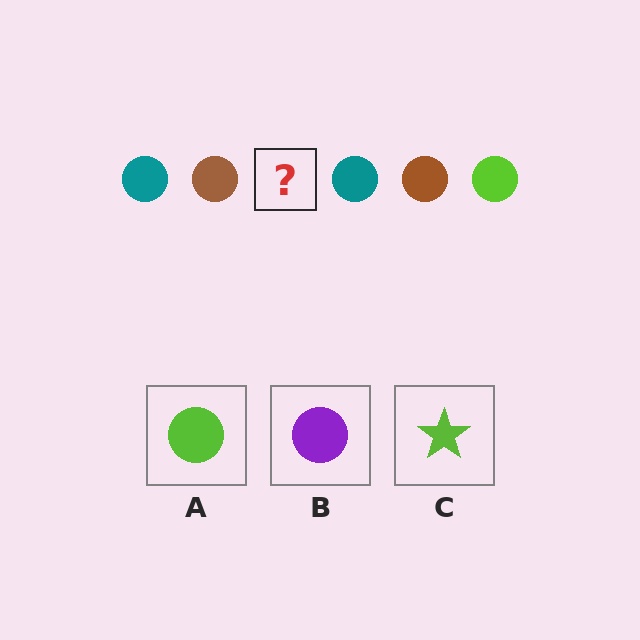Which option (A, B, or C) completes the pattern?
A.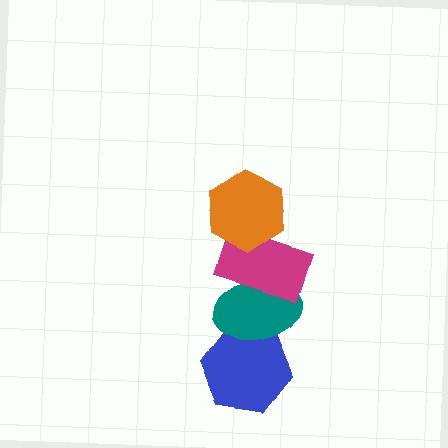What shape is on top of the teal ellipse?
The magenta rectangle is on top of the teal ellipse.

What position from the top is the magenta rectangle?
The magenta rectangle is 2nd from the top.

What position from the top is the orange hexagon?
The orange hexagon is 1st from the top.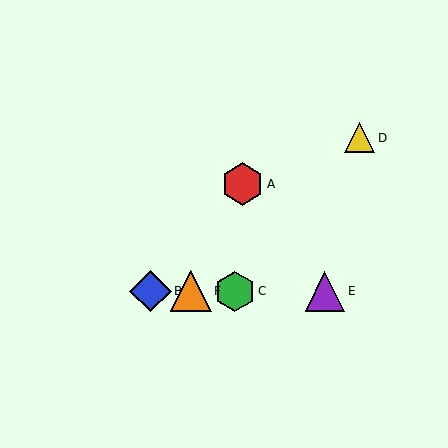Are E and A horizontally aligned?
No, E is at y≈291 and A is at y≈184.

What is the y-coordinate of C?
Object C is at y≈291.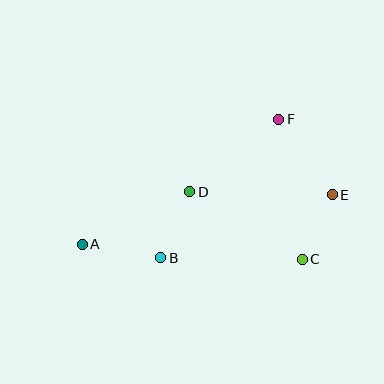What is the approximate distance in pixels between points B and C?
The distance between B and C is approximately 142 pixels.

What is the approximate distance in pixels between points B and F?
The distance between B and F is approximately 182 pixels.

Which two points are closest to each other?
Points C and E are closest to each other.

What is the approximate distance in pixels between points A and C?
The distance between A and C is approximately 221 pixels.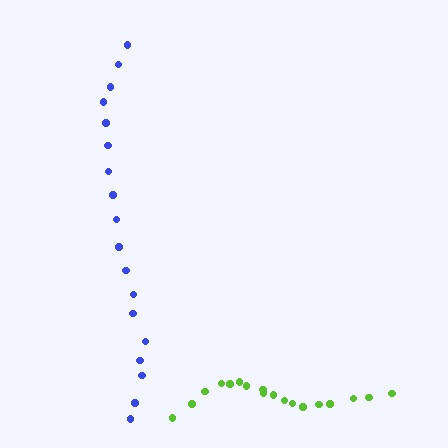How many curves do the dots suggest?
There are 2 distinct paths.